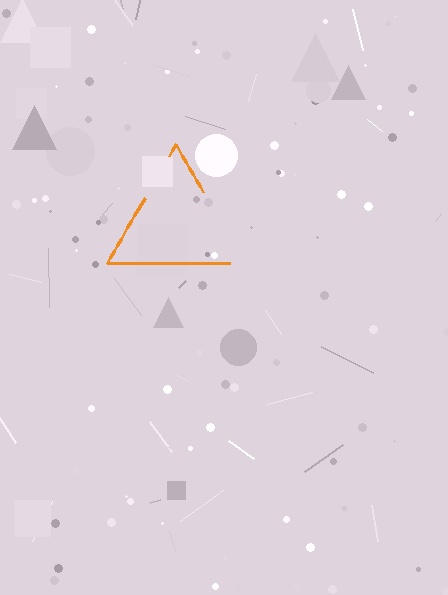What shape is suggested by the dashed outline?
The dashed outline suggests a triangle.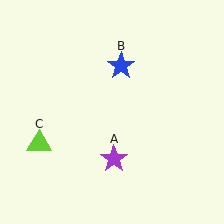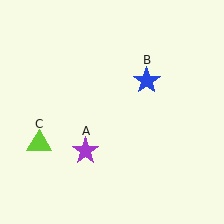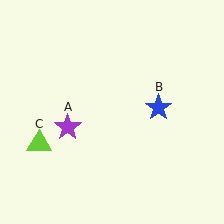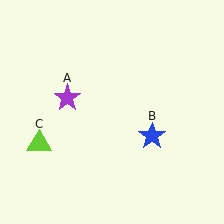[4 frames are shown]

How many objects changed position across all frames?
2 objects changed position: purple star (object A), blue star (object B).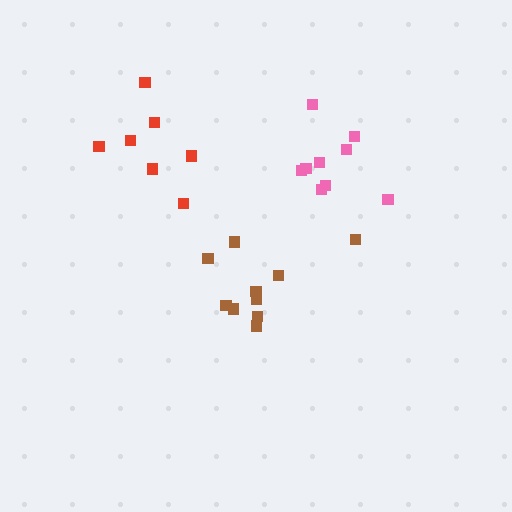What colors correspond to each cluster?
The clusters are colored: red, brown, pink.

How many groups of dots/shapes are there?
There are 3 groups.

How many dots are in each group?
Group 1: 7 dots, Group 2: 10 dots, Group 3: 9 dots (26 total).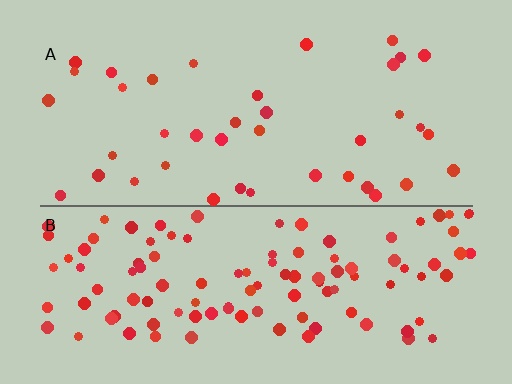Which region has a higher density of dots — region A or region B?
B (the bottom).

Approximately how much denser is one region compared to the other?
Approximately 2.9× — region B over region A.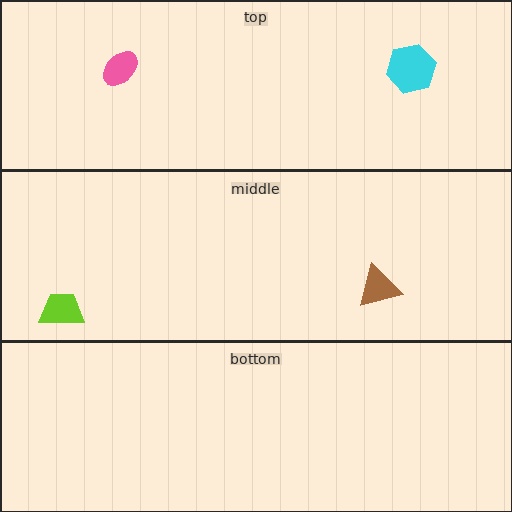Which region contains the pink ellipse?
The top region.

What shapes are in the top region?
The cyan hexagon, the pink ellipse.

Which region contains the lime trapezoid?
The middle region.